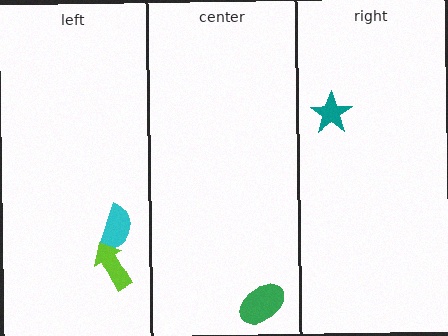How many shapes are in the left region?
2.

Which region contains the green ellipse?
The center region.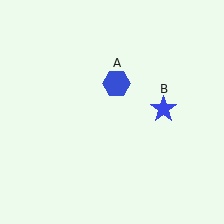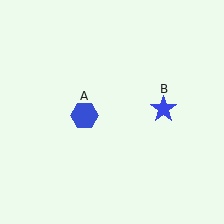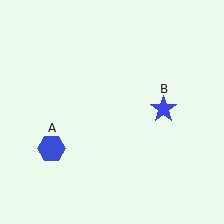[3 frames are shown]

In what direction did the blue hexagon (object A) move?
The blue hexagon (object A) moved down and to the left.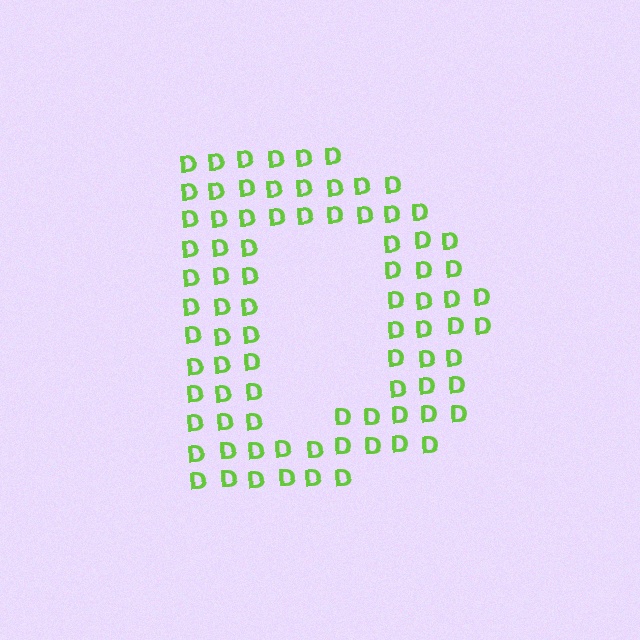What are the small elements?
The small elements are letter D's.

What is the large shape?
The large shape is the letter D.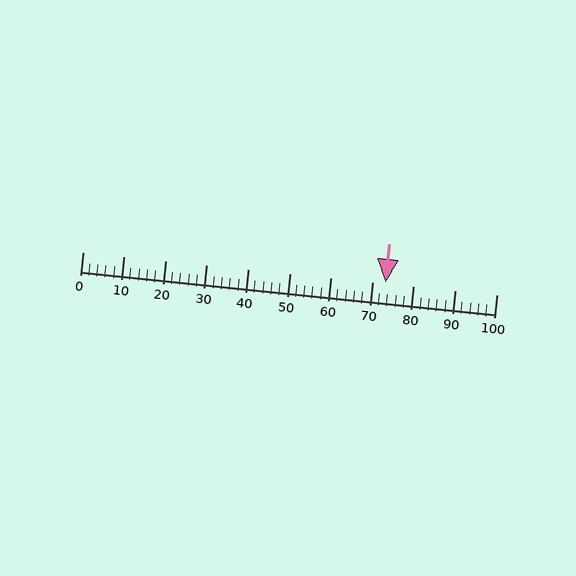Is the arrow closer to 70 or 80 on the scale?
The arrow is closer to 70.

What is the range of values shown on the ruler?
The ruler shows values from 0 to 100.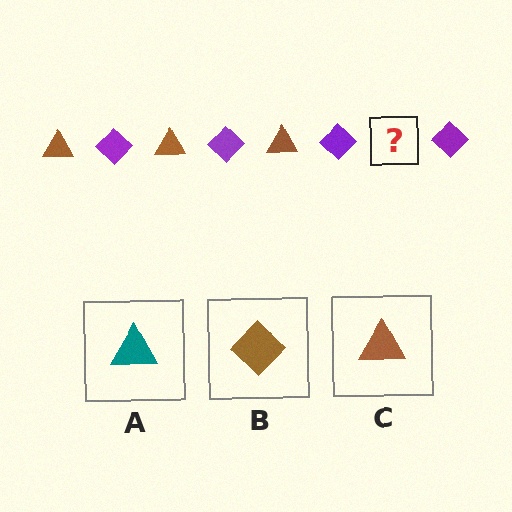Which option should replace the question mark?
Option C.